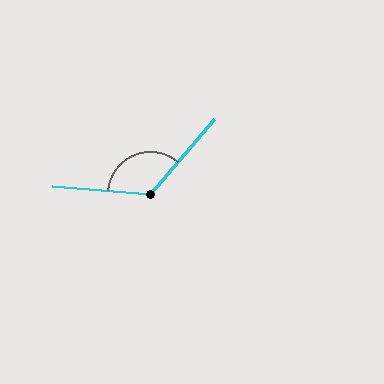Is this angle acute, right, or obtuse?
It is obtuse.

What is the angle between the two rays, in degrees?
Approximately 126 degrees.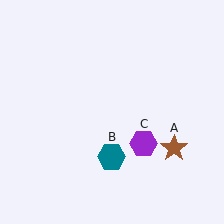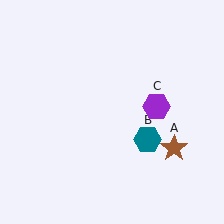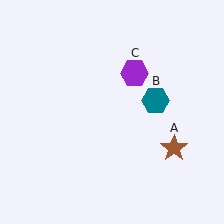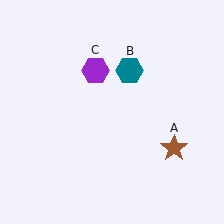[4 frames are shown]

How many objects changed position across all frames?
2 objects changed position: teal hexagon (object B), purple hexagon (object C).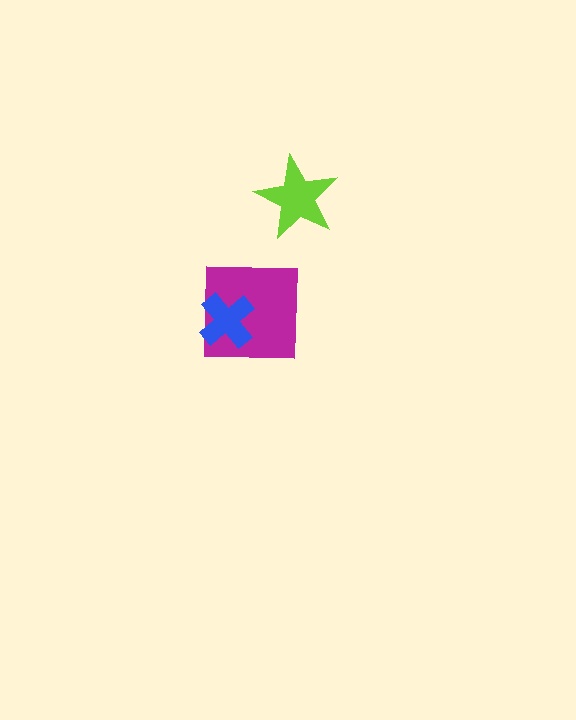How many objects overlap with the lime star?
0 objects overlap with the lime star.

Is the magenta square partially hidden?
Yes, it is partially covered by another shape.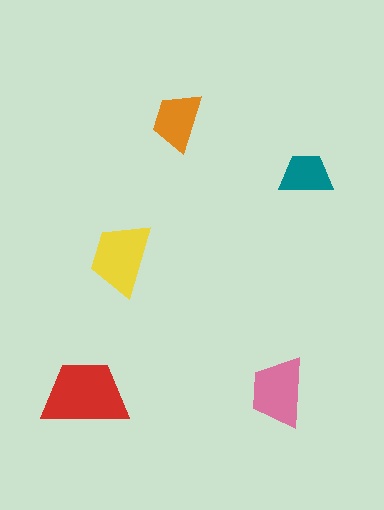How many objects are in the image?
There are 5 objects in the image.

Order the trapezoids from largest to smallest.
the red one, the yellow one, the pink one, the orange one, the teal one.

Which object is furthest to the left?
The red trapezoid is leftmost.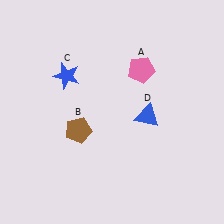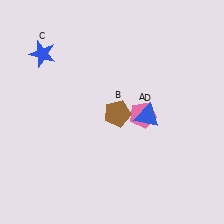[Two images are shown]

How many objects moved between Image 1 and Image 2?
3 objects moved between the two images.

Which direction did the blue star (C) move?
The blue star (C) moved left.